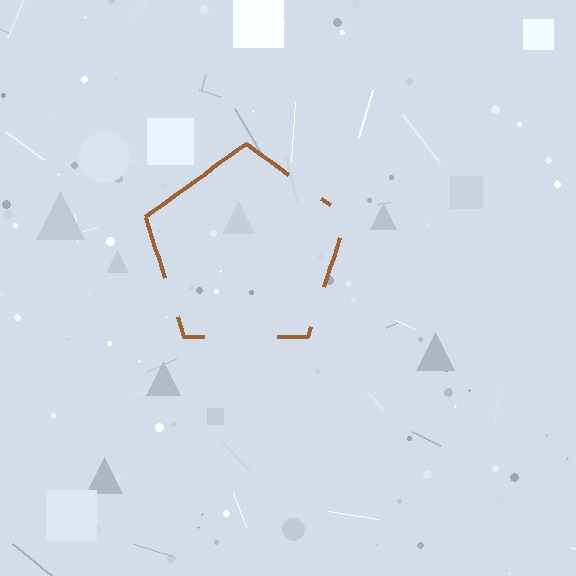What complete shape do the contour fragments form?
The contour fragments form a pentagon.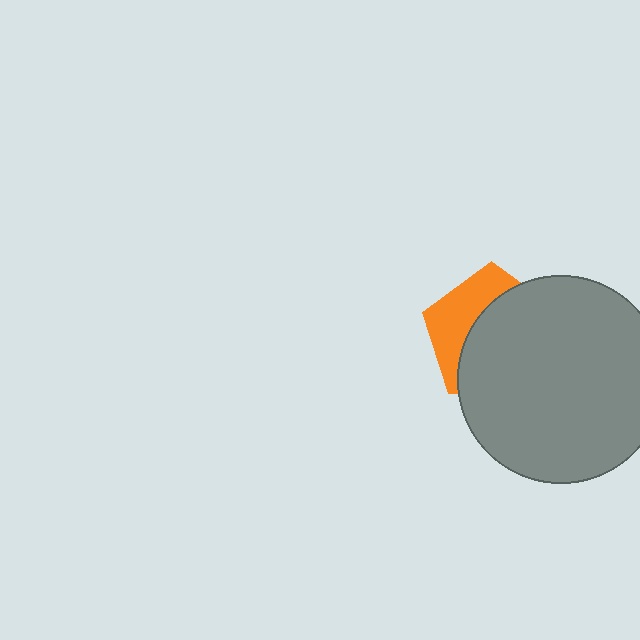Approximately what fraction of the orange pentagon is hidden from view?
Roughly 64% of the orange pentagon is hidden behind the gray circle.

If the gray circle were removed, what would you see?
You would see the complete orange pentagon.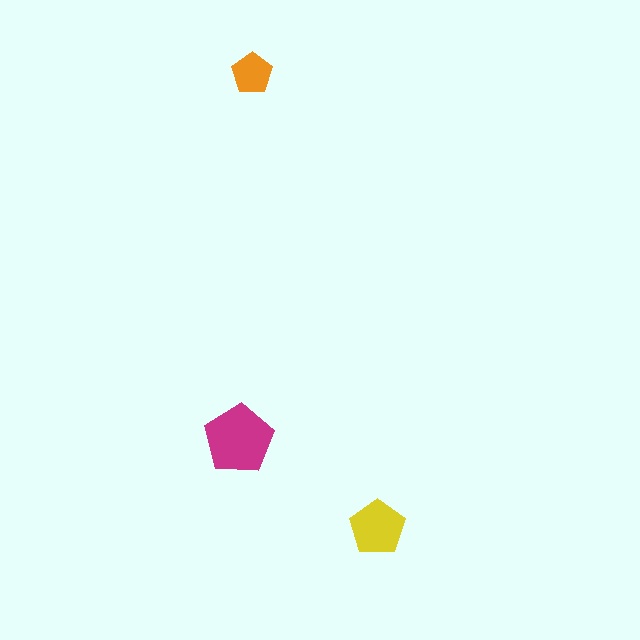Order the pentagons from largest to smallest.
the magenta one, the yellow one, the orange one.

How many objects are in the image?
There are 3 objects in the image.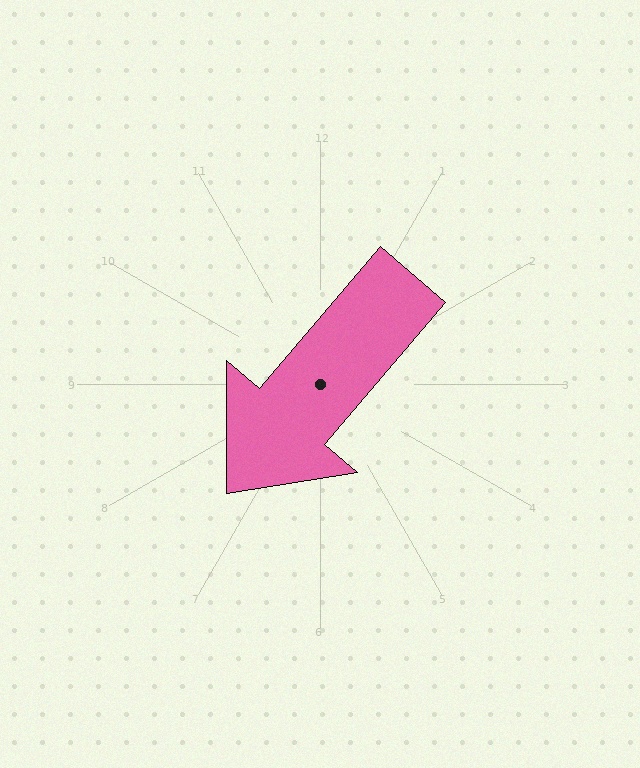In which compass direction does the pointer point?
Southwest.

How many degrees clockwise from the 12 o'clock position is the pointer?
Approximately 220 degrees.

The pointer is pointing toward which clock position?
Roughly 7 o'clock.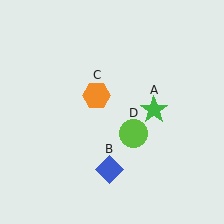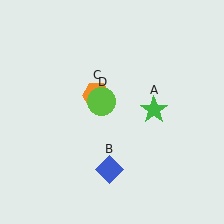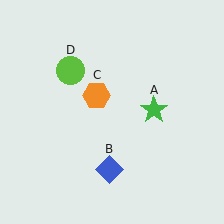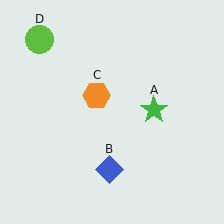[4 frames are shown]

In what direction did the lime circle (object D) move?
The lime circle (object D) moved up and to the left.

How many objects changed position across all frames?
1 object changed position: lime circle (object D).